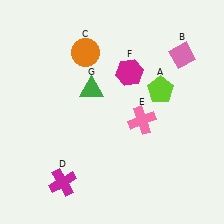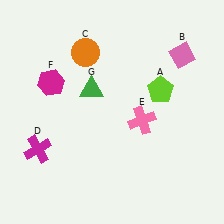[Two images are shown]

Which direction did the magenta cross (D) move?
The magenta cross (D) moved up.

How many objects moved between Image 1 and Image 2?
2 objects moved between the two images.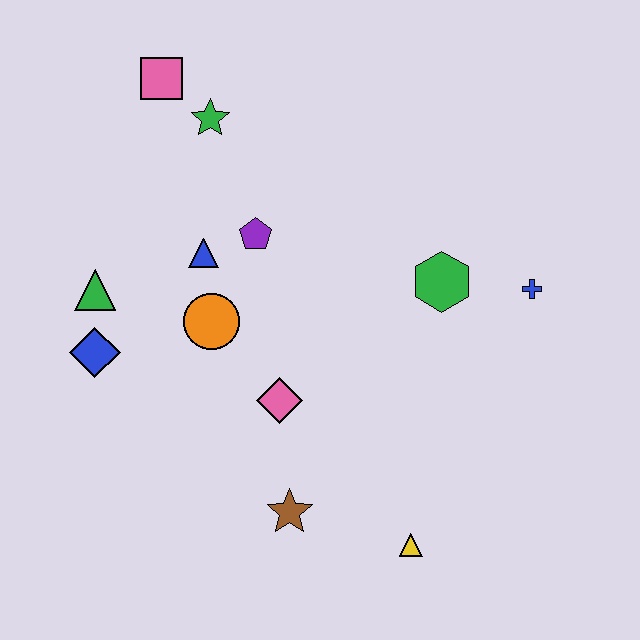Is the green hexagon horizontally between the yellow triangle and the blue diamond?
No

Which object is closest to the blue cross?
The green hexagon is closest to the blue cross.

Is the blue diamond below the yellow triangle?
No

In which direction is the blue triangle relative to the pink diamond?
The blue triangle is above the pink diamond.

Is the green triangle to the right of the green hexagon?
No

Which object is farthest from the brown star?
The pink square is farthest from the brown star.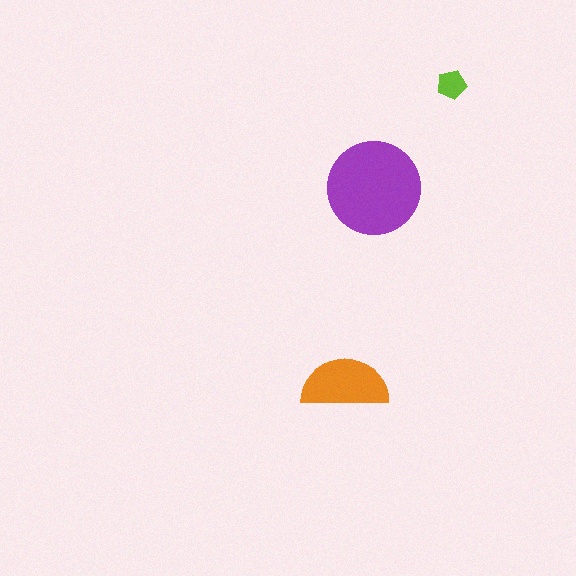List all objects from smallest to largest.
The lime pentagon, the orange semicircle, the purple circle.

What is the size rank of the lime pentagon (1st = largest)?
3rd.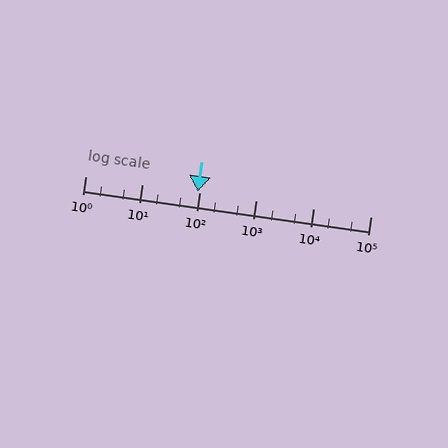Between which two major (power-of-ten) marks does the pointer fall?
The pointer is between 10 and 100.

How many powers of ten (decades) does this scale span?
The scale spans 5 decades, from 1 to 100000.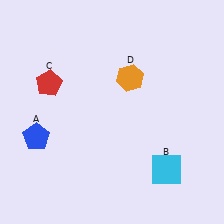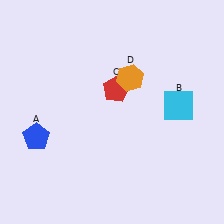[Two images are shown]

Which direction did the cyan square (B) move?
The cyan square (B) moved up.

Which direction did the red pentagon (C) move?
The red pentagon (C) moved right.